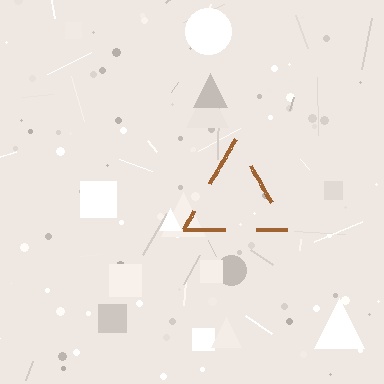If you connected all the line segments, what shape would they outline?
They would outline a triangle.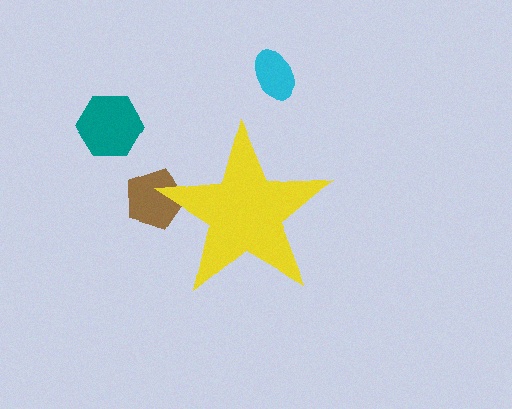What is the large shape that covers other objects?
A yellow star.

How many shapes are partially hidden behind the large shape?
1 shape is partially hidden.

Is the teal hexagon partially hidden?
No, the teal hexagon is fully visible.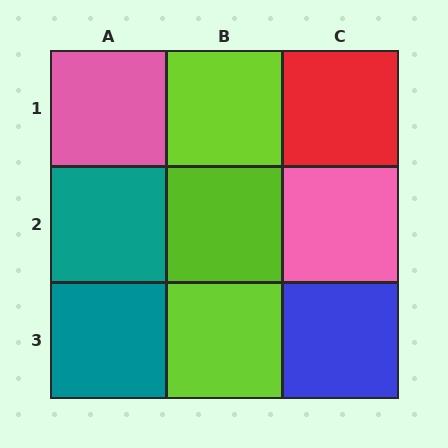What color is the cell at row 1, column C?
Red.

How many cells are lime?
3 cells are lime.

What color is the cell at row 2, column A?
Teal.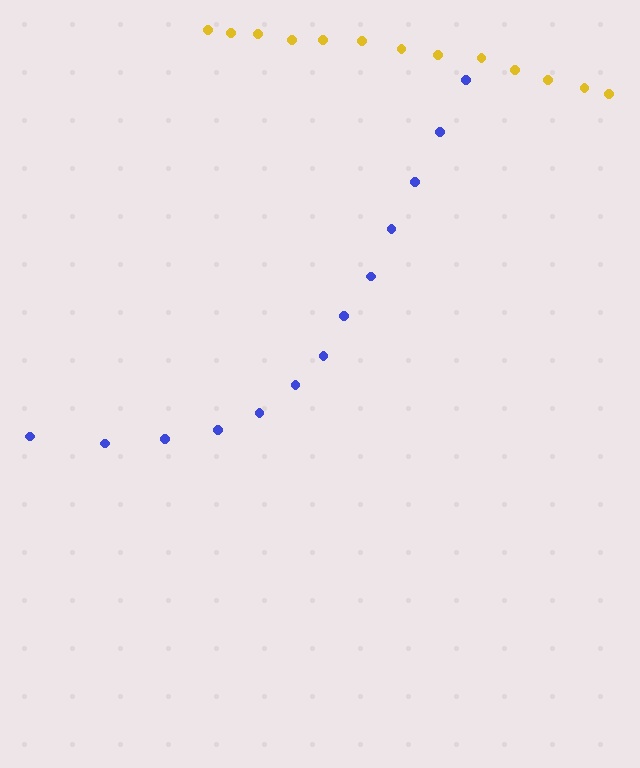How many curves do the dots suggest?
There are 2 distinct paths.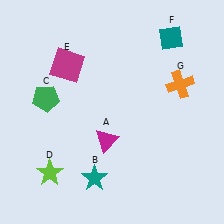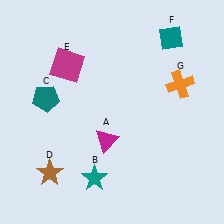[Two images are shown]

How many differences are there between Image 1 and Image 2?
There are 2 differences between the two images.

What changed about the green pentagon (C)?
In Image 1, C is green. In Image 2, it changed to teal.